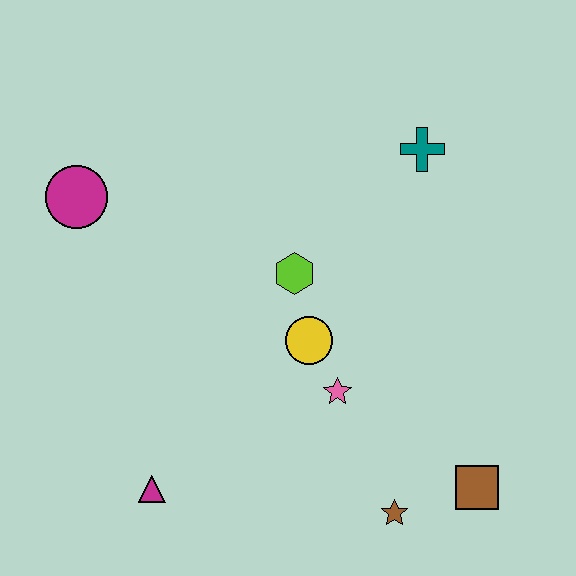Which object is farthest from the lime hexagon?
The brown square is farthest from the lime hexagon.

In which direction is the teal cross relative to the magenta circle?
The teal cross is to the right of the magenta circle.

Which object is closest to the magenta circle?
The lime hexagon is closest to the magenta circle.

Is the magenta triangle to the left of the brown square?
Yes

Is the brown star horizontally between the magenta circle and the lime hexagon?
No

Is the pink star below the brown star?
No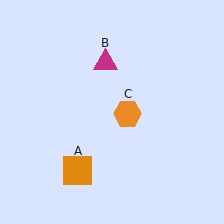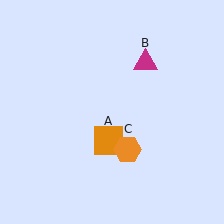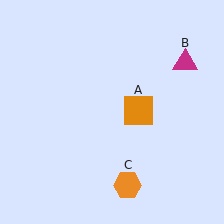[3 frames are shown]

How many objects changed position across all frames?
3 objects changed position: orange square (object A), magenta triangle (object B), orange hexagon (object C).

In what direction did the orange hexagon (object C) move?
The orange hexagon (object C) moved down.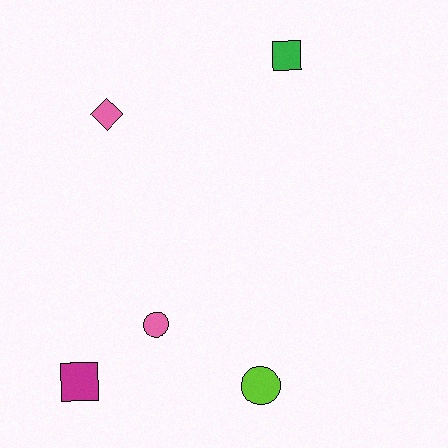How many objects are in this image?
There are 5 objects.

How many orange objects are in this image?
There are no orange objects.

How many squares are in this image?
There are 2 squares.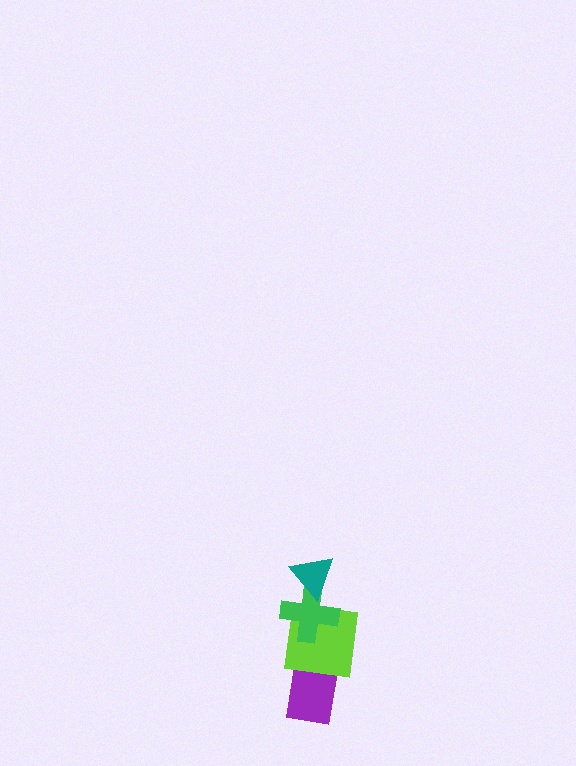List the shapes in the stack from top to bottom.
From top to bottom: the teal triangle, the green cross, the lime square, the purple rectangle.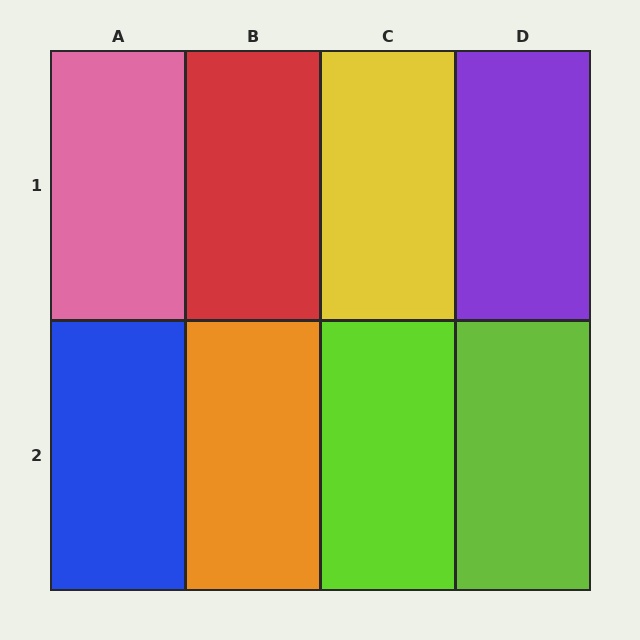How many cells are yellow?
1 cell is yellow.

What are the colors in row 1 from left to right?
Pink, red, yellow, purple.